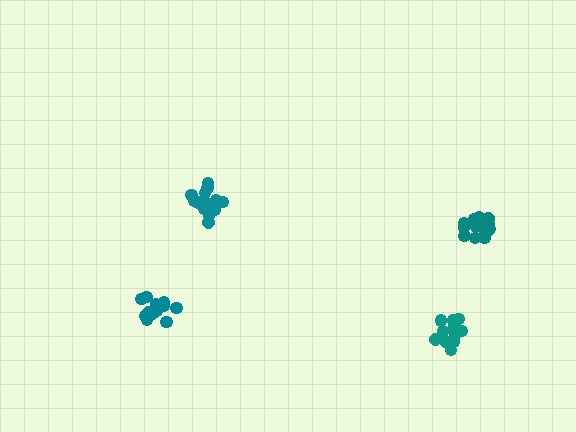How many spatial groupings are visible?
There are 4 spatial groupings.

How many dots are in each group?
Group 1: 17 dots, Group 2: 15 dots, Group 3: 15 dots, Group 4: 14 dots (61 total).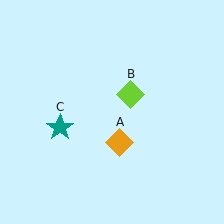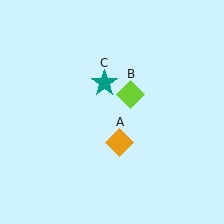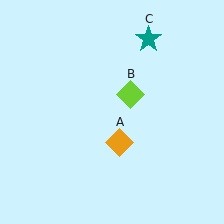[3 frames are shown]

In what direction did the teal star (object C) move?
The teal star (object C) moved up and to the right.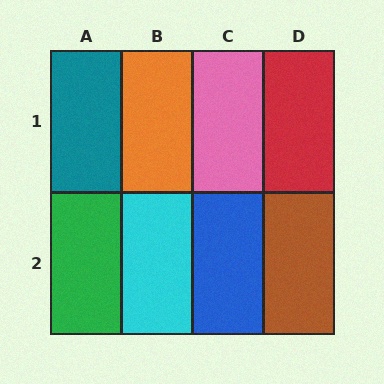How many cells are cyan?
1 cell is cyan.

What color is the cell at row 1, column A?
Teal.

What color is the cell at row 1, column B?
Orange.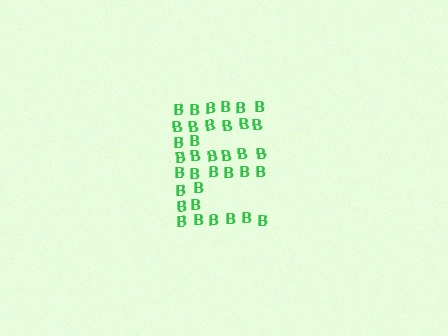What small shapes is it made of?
It is made of small letter B's.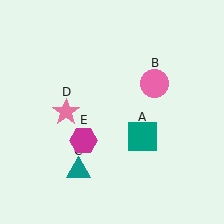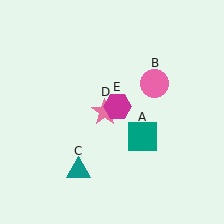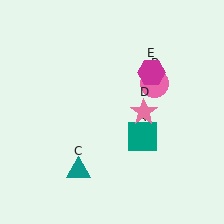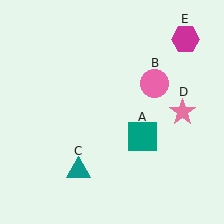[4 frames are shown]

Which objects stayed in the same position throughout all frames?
Teal square (object A) and pink circle (object B) and teal triangle (object C) remained stationary.